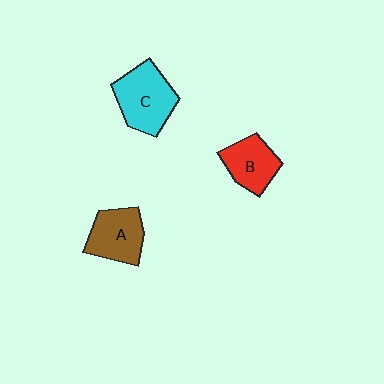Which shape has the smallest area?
Shape B (red).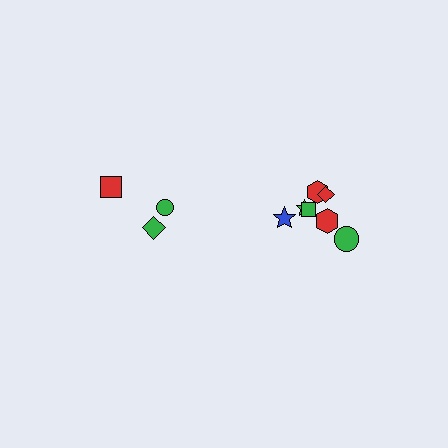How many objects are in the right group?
There are 7 objects.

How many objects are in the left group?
There are 3 objects.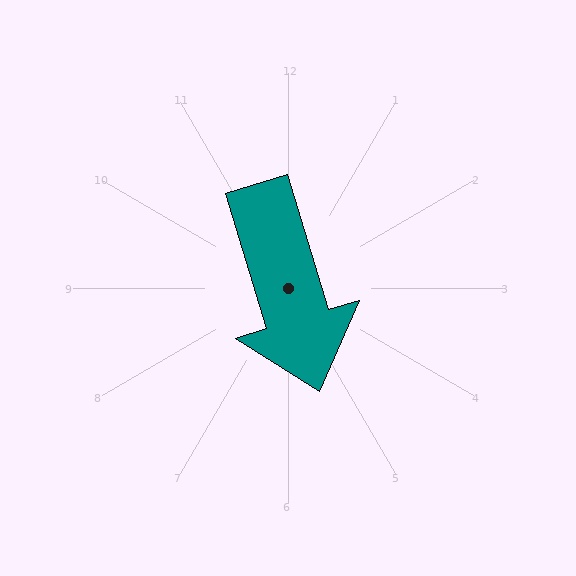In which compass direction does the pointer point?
South.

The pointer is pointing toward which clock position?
Roughly 5 o'clock.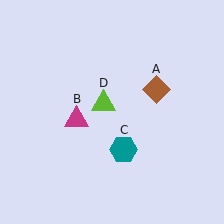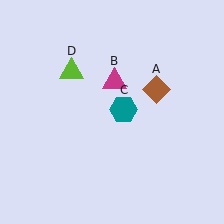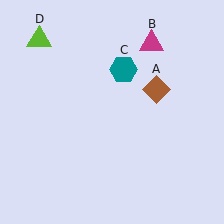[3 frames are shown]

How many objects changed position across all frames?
3 objects changed position: magenta triangle (object B), teal hexagon (object C), lime triangle (object D).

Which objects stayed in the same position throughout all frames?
Brown diamond (object A) remained stationary.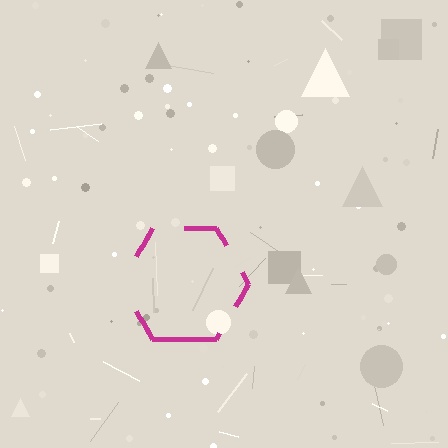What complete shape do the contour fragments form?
The contour fragments form a hexagon.